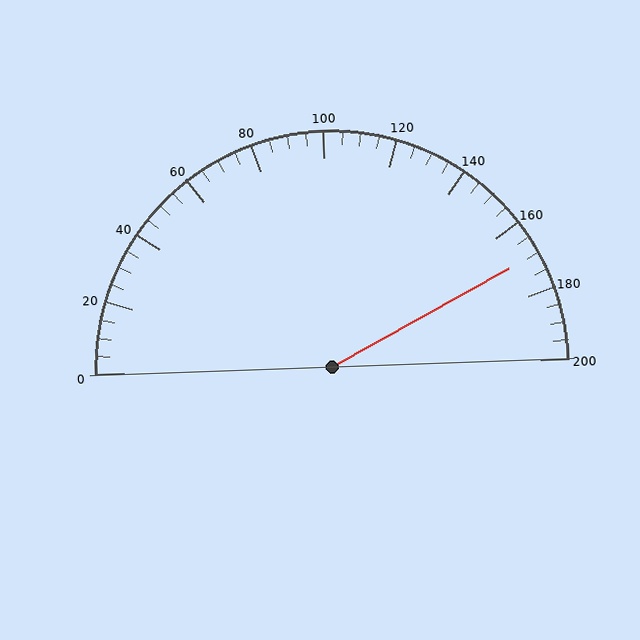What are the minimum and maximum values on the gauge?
The gauge ranges from 0 to 200.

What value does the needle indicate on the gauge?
The needle indicates approximately 170.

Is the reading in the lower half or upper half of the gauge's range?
The reading is in the upper half of the range (0 to 200).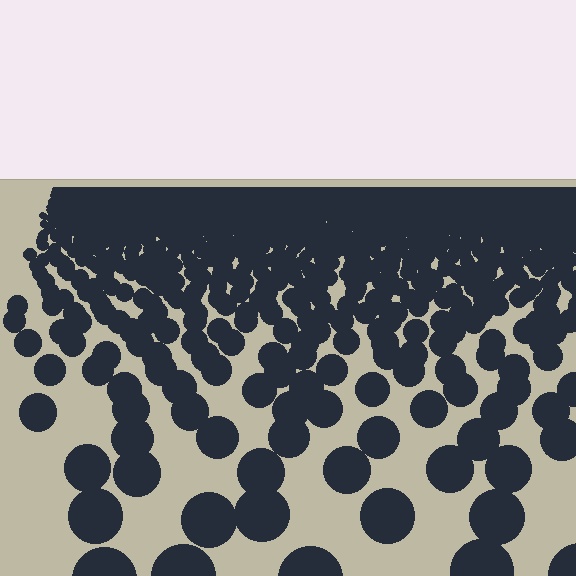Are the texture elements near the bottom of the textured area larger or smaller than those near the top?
Larger. Near the bottom, elements are closer to the viewer and appear at a bigger on-screen size.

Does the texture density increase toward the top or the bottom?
Density increases toward the top.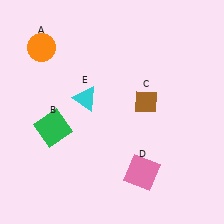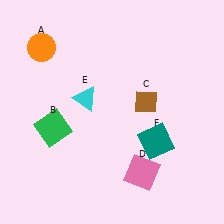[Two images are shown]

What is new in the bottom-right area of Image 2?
A teal square (F) was added in the bottom-right area of Image 2.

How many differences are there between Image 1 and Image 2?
There is 1 difference between the two images.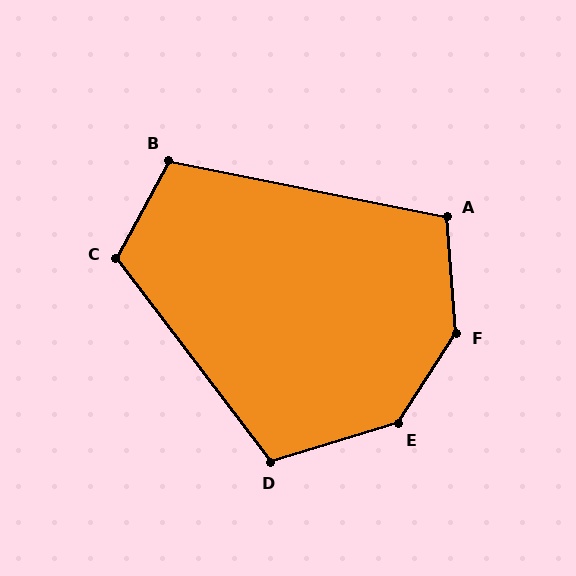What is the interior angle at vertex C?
Approximately 114 degrees (obtuse).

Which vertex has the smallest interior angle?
A, at approximately 106 degrees.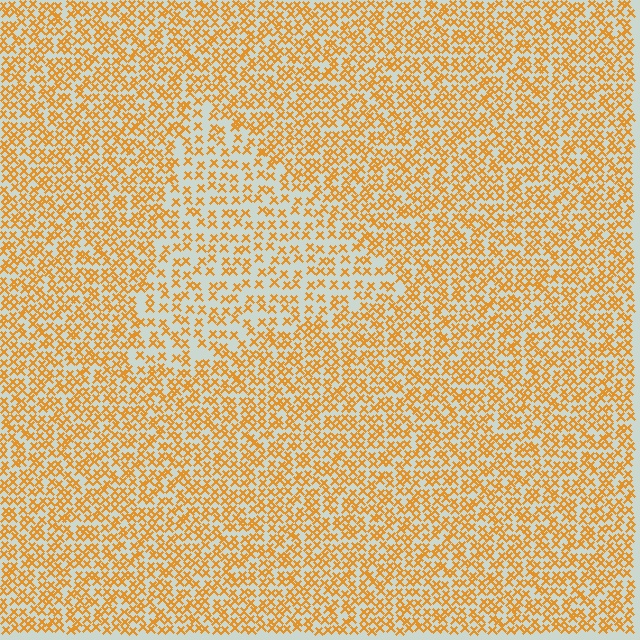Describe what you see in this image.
The image contains small orange elements arranged at two different densities. A triangle-shaped region is visible where the elements are less densely packed than the surrounding area.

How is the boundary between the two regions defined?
The boundary is defined by a change in element density (approximately 1.7x ratio). All elements are the same color, size, and shape.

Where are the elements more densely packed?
The elements are more densely packed outside the triangle boundary.